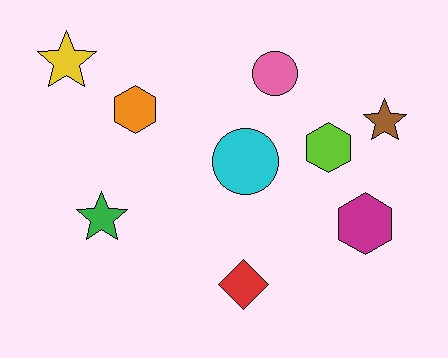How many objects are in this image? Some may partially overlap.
There are 9 objects.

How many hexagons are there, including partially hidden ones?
There are 3 hexagons.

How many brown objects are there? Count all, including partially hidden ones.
There is 1 brown object.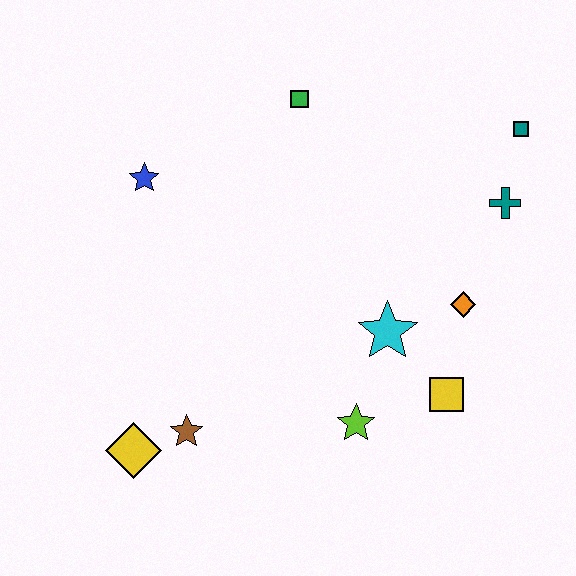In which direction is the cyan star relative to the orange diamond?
The cyan star is to the left of the orange diamond.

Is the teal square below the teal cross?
No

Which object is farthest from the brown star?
The teal square is farthest from the brown star.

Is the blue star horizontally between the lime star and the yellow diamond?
Yes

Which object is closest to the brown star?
The yellow diamond is closest to the brown star.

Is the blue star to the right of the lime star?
No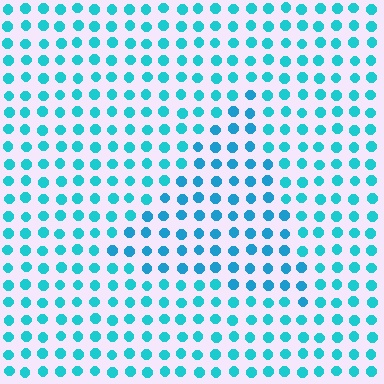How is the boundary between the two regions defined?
The boundary is defined purely by a slight shift in hue (about 16 degrees). Spacing, size, and orientation are identical on both sides.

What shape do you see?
I see a triangle.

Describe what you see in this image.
The image is filled with small cyan elements in a uniform arrangement. A triangle-shaped region is visible where the elements are tinted to a slightly different hue, forming a subtle color boundary.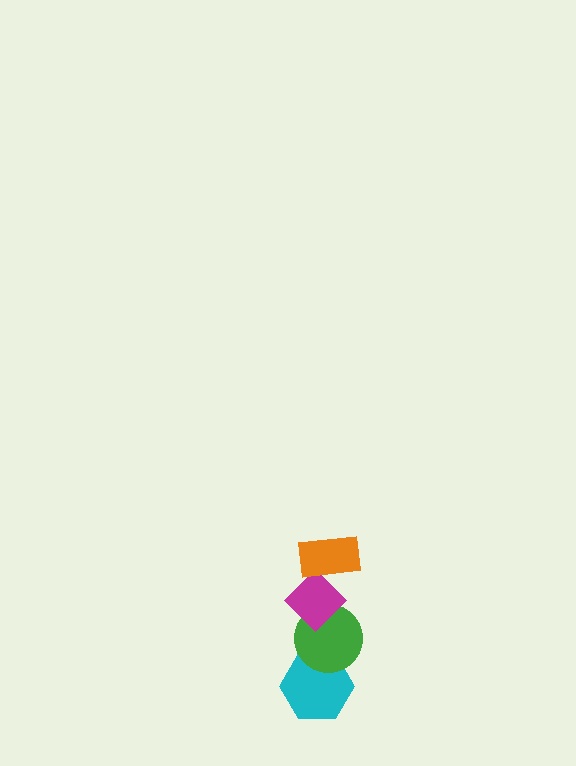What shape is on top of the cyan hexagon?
The green circle is on top of the cyan hexagon.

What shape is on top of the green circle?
The magenta diamond is on top of the green circle.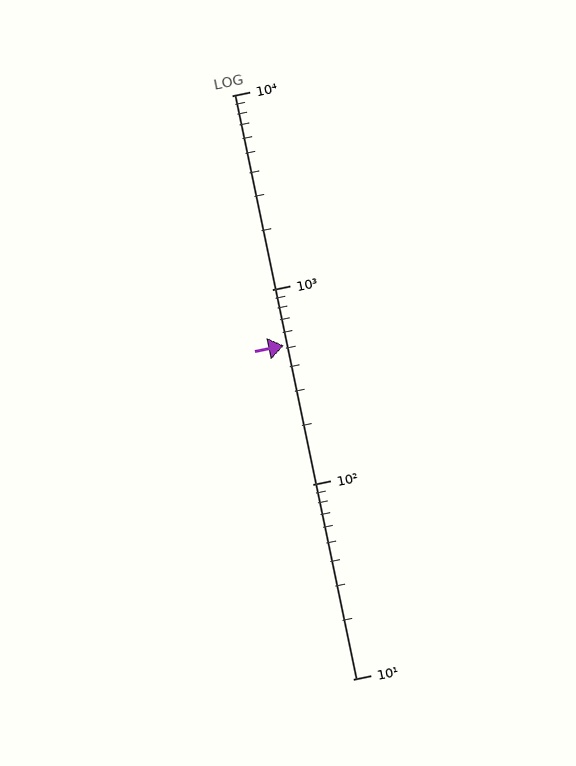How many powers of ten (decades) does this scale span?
The scale spans 3 decades, from 10 to 10000.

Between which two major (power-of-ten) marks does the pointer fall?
The pointer is between 100 and 1000.